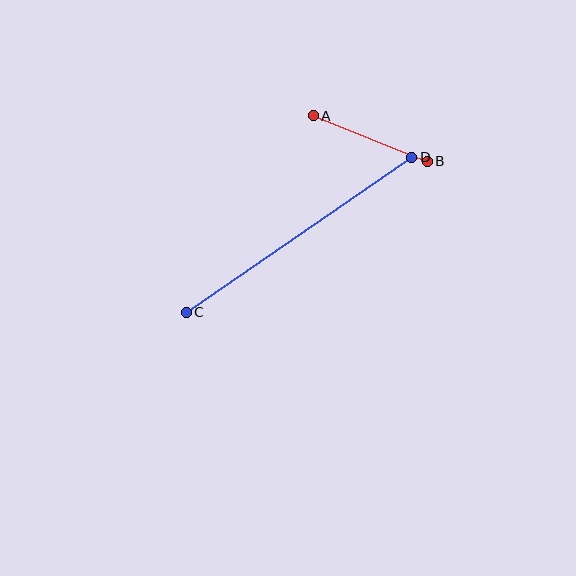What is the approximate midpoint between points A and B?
The midpoint is at approximately (370, 138) pixels.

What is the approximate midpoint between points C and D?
The midpoint is at approximately (299, 235) pixels.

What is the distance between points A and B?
The distance is approximately 123 pixels.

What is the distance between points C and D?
The distance is approximately 273 pixels.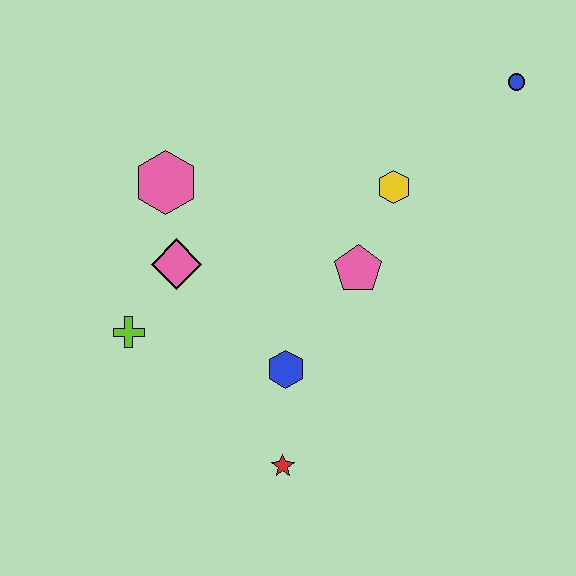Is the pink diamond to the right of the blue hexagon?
No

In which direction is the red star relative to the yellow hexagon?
The red star is below the yellow hexagon.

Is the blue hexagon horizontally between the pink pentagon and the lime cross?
Yes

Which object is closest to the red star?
The blue hexagon is closest to the red star.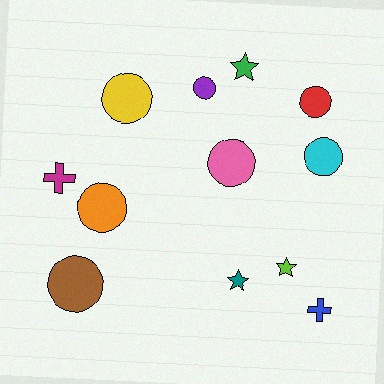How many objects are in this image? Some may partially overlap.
There are 12 objects.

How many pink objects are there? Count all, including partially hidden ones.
There is 1 pink object.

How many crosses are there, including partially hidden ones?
There are 2 crosses.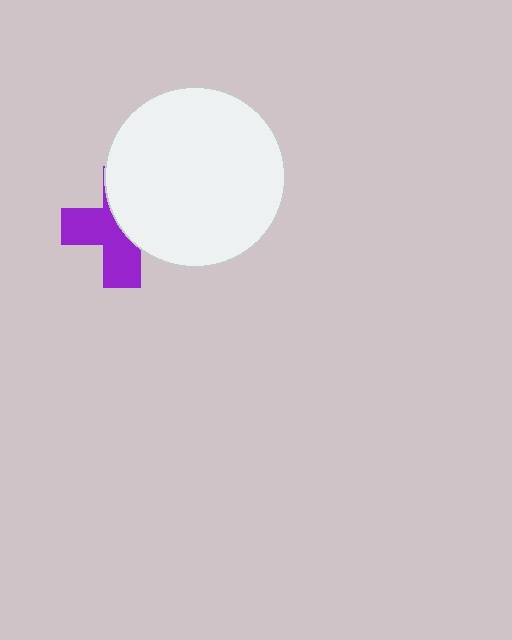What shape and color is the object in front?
The object in front is a white circle.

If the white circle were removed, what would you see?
You would see the complete purple cross.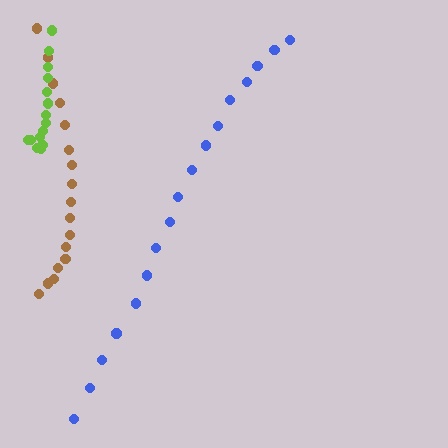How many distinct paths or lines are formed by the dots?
There are 3 distinct paths.